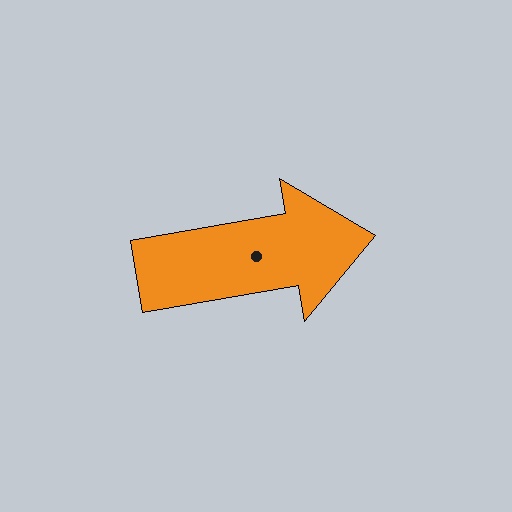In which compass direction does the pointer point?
East.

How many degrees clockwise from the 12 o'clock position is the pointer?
Approximately 80 degrees.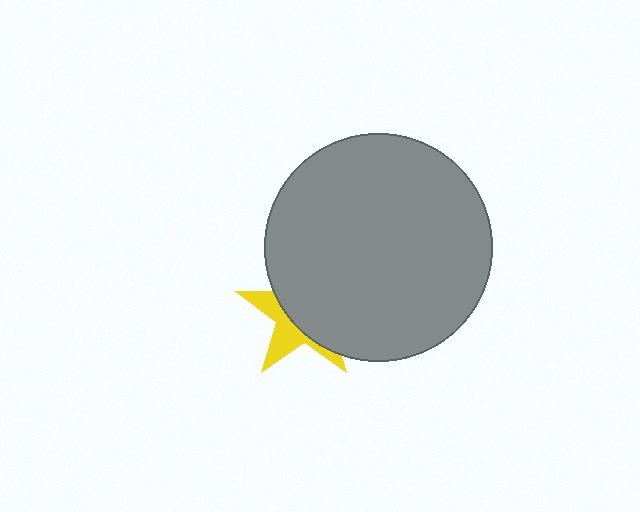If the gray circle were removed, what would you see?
You would see the complete yellow star.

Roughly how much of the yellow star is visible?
A small part of it is visible (roughly 36%).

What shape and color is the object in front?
The object in front is a gray circle.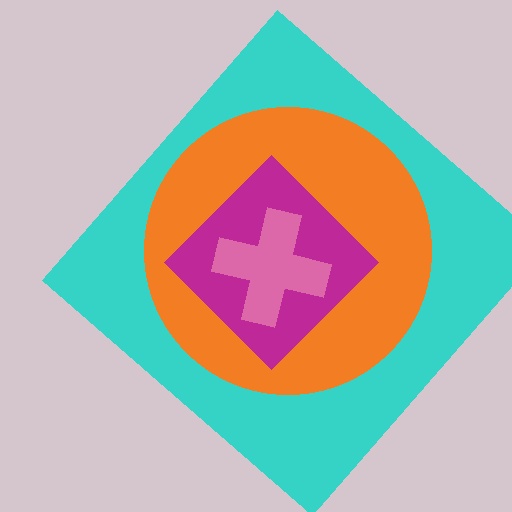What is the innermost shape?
The pink cross.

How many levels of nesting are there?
4.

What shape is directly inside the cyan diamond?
The orange circle.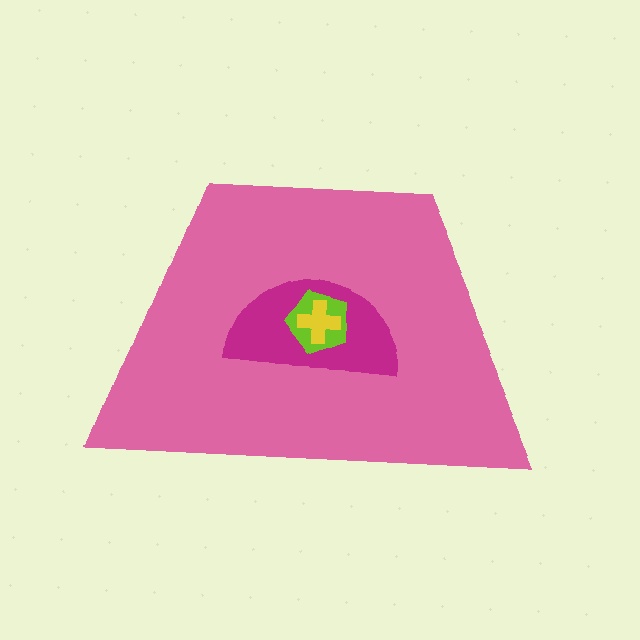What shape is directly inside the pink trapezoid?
The magenta semicircle.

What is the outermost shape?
The pink trapezoid.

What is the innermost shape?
The yellow cross.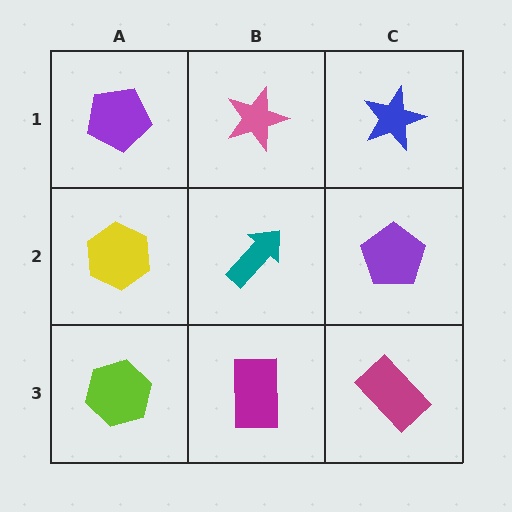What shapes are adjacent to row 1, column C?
A purple pentagon (row 2, column C), a pink star (row 1, column B).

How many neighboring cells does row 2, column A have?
3.